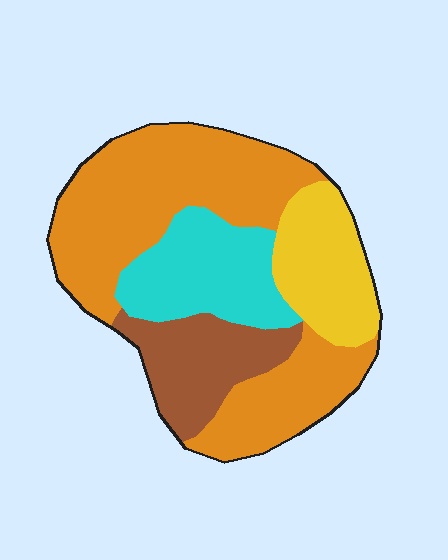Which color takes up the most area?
Orange, at roughly 50%.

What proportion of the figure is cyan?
Cyan takes up between a sixth and a third of the figure.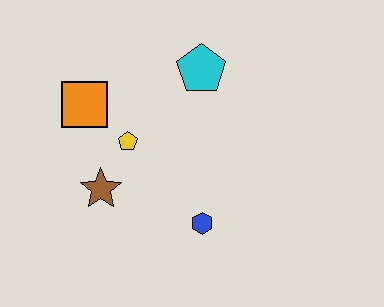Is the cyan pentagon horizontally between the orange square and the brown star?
No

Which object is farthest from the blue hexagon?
The orange square is farthest from the blue hexagon.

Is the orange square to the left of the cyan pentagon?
Yes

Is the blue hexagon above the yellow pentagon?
No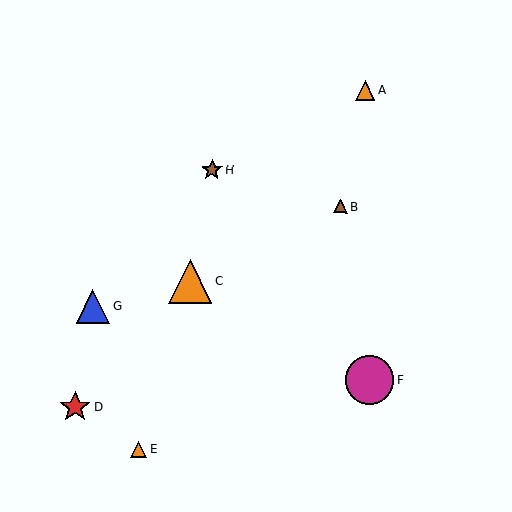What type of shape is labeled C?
Shape C is an orange triangle.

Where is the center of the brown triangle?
The center of the brown triangle is at (341, 206).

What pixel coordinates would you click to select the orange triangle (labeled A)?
Click at (365, 90) to select the orange triangle A.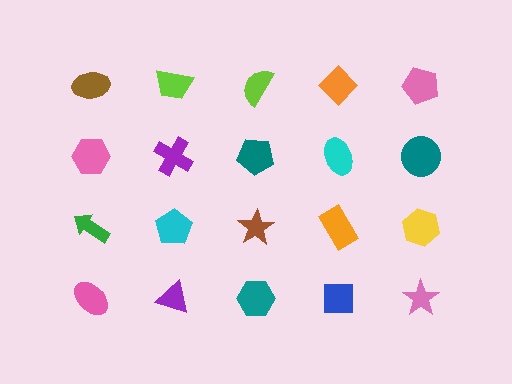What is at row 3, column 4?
An orange rectangle.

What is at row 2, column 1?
A pink hexagon.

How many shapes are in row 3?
5 shapes.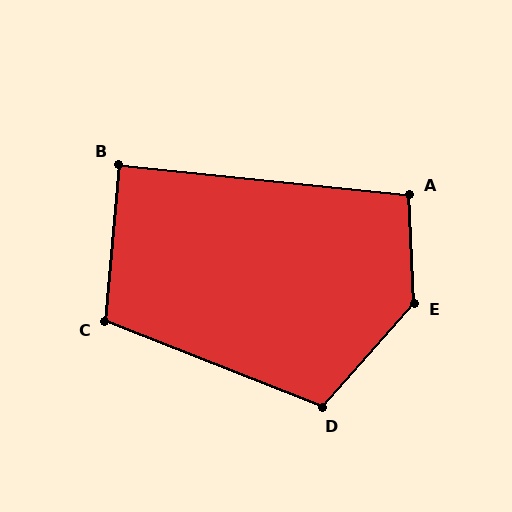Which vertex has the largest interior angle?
E, at approximately 136 degrees.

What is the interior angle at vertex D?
Approximately 110 degrees (obtuse).